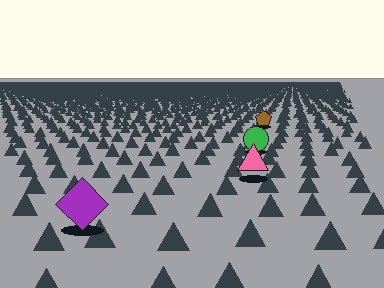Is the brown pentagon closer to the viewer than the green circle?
No. The green circle is closer — you can tell from the texture gradient: the ground texture is coarser near it.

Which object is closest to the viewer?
The purple diamond is closest. The texture marks near it are larger and more spread out.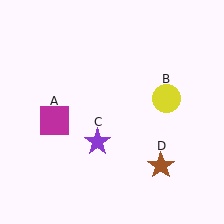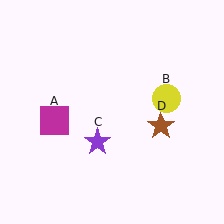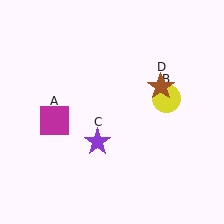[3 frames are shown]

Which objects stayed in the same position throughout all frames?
Magenta square (object A) and yellow circle (object B) and purple star (object C) remained stationary.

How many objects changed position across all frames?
1 object changed position: brown star (object D).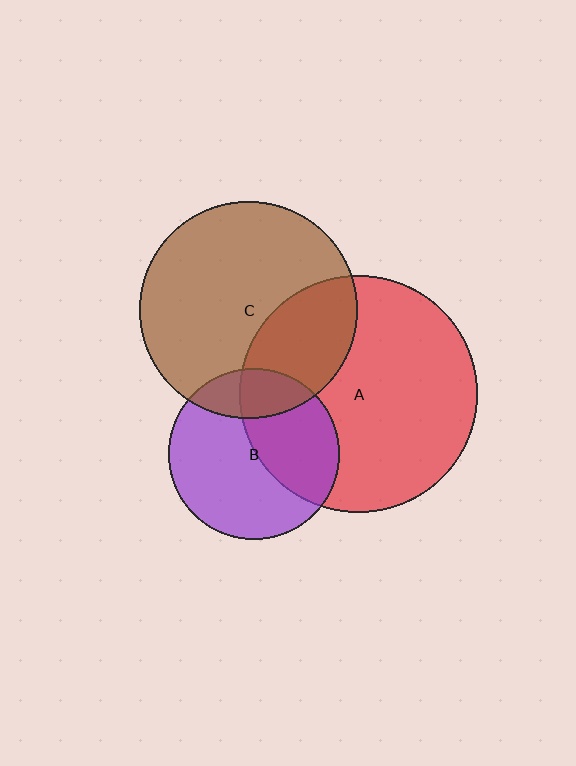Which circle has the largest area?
Circle A (red).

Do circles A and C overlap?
Yes.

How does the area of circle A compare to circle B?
Approximately 1.9 times.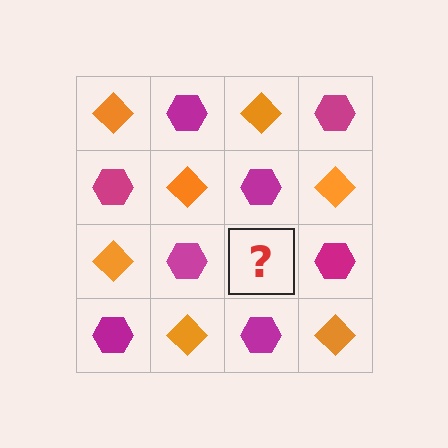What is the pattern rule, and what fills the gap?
The rule is that it alternates orange diamond and magenta hexagon in a checkerboard pattern. The gap should be filled with an orange diamond.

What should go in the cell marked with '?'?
The missing cell should contain an orange diamond.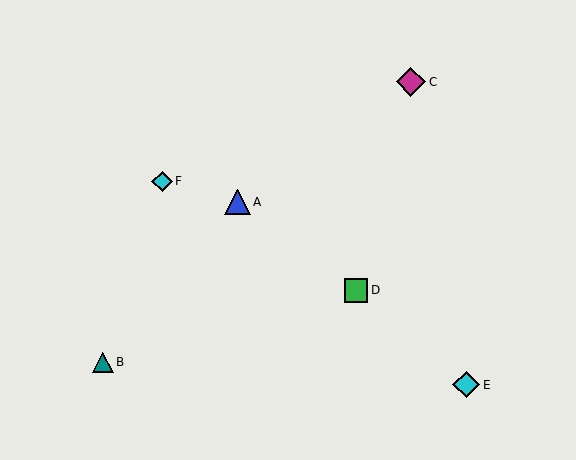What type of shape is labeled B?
Shape B is a teal triangle.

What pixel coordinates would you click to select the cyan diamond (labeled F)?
Click at (162, 181) to select the cyan diamond F.